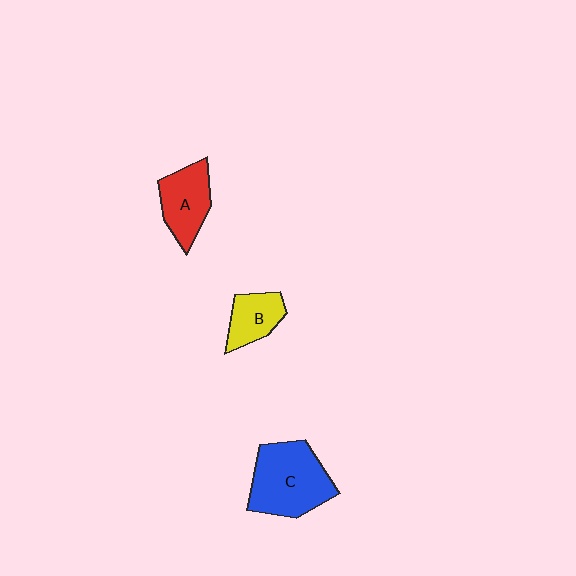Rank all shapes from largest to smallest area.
From largest to smallest: C (blue), A (red), B (yellow).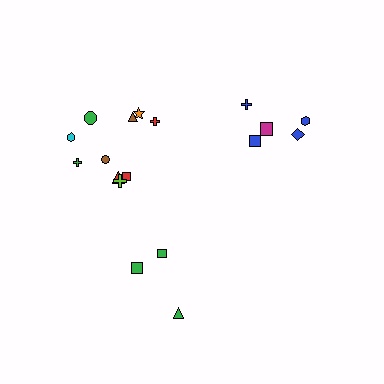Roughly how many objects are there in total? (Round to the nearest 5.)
Roughly 20 objects in total.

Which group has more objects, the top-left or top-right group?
The top-left group.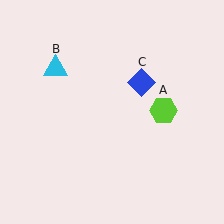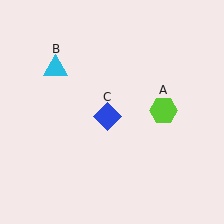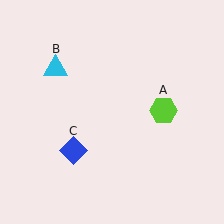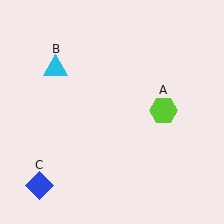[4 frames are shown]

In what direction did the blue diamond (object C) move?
The blue diamond (object C) moved down and to the left.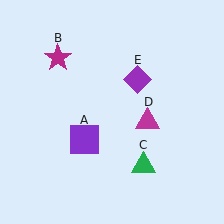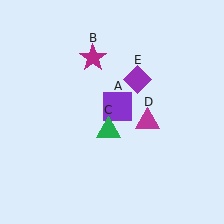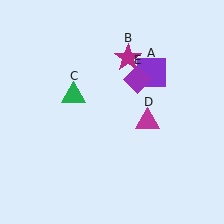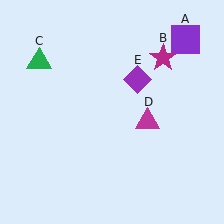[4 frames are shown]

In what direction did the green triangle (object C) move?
The green triangle (object C) moved up and to the left.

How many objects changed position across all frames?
3 objects changed position: purple square (object A), magenta star (object B), green triangle (object C).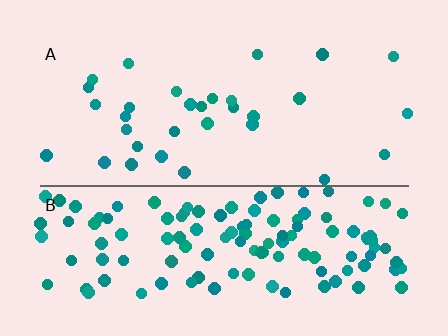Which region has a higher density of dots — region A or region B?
B (the bottom).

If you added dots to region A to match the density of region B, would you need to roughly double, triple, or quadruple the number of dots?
Approximately quadruple.